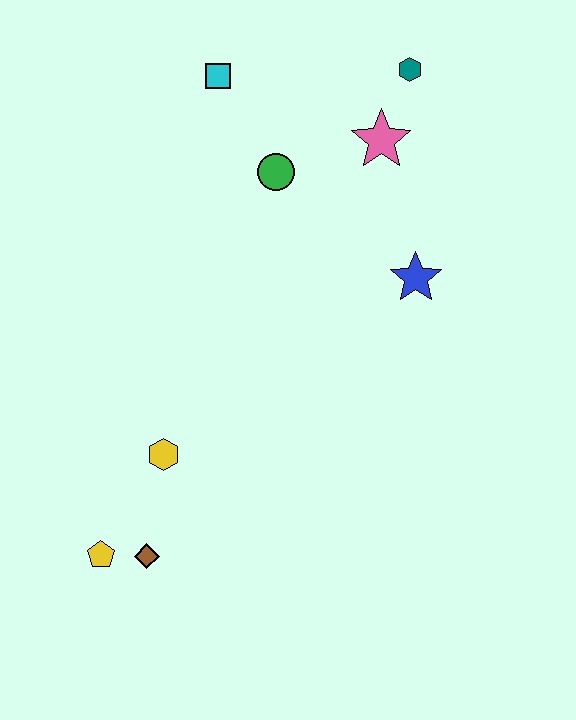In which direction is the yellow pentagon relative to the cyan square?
The yellow pentagon is below the cyan square.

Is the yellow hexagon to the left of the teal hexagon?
Yes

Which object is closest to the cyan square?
The green circle is closest to the cyan square.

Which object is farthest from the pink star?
The yellow pentagon is farthest from the pink star.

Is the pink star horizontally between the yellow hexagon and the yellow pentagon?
No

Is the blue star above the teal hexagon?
No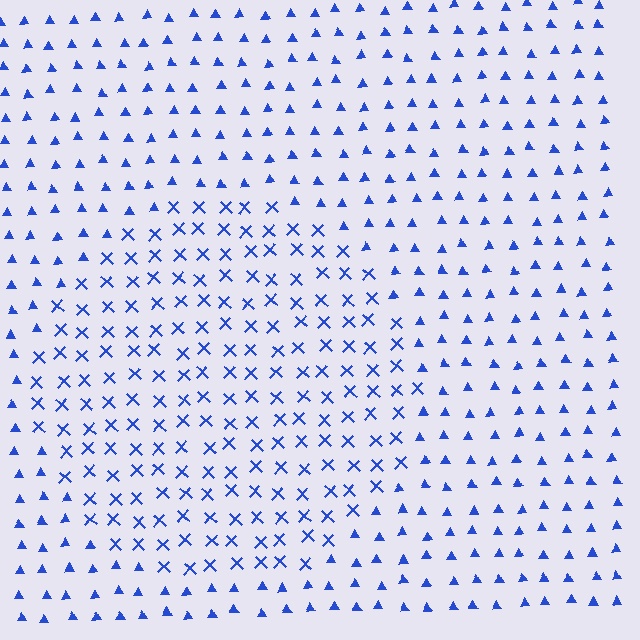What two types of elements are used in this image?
The image uses X marks inside the circle region and triangles outside it.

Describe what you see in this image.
The image is filled with small blue elements arranged in a uniform grid. A circle-shaped region contains X marks, while the surrounding area contains triangles. The boundary is defined purely by the change in element shape.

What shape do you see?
I see a circle.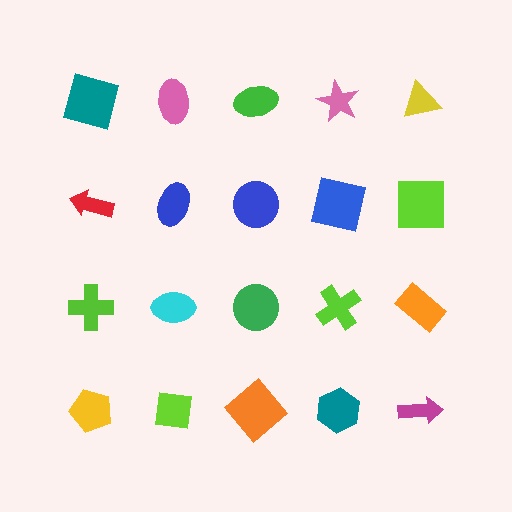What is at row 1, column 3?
A green ellipse.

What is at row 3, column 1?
A lime cross.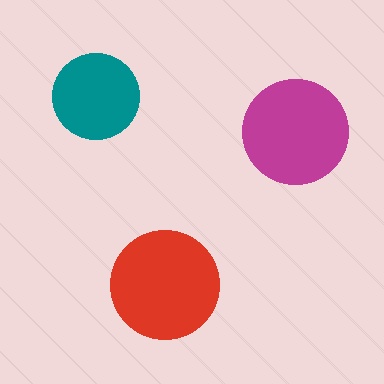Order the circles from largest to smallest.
the red one, the magenta one, the teal one.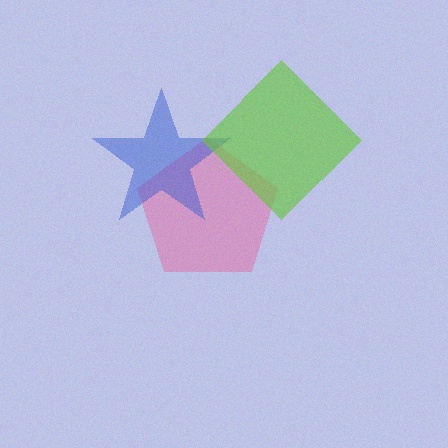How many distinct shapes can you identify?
There are 3 distinct shapes: a pink pentagon, a blue star, a lime diamond.